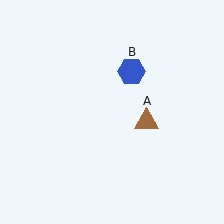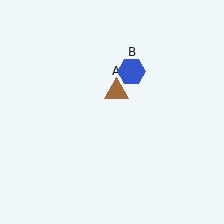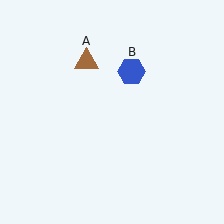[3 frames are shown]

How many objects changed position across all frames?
1 object changed position: brown triangle (object A).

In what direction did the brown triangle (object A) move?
The brown triangle (object A) moved up and to the left.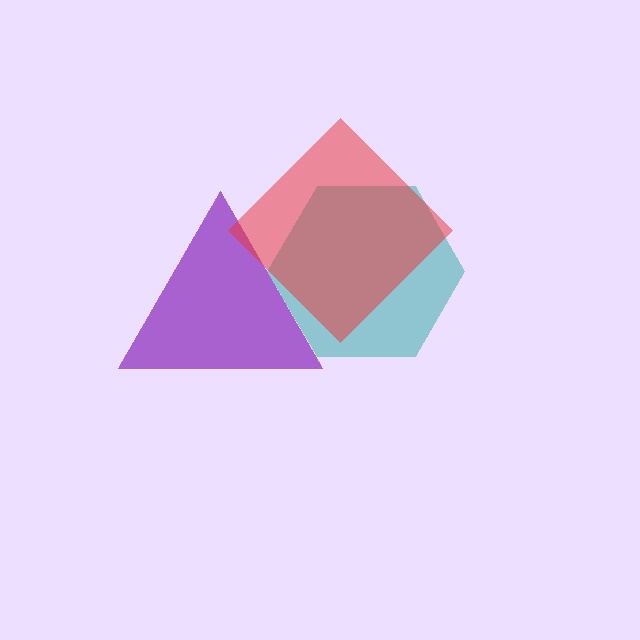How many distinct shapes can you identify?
There are 3 distinct shapes: a teal hexagon, a purple triangle, a red diamond.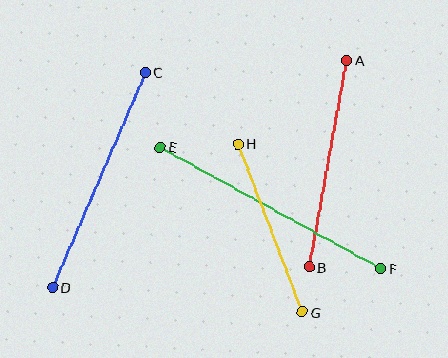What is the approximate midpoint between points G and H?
The midpoint is at approximately (270, 228) pixels.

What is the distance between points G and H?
The distance is approximately 179 pixels.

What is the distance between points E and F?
The distance is approximately 251 pixels.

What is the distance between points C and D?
The distance is approximately 234 pixels.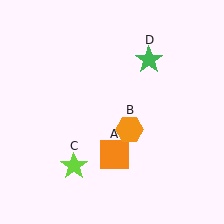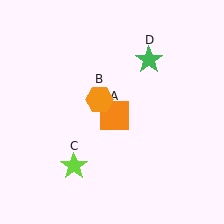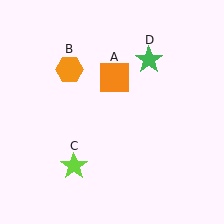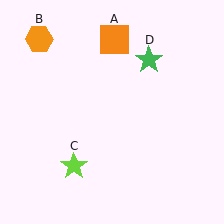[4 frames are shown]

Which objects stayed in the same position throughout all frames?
Lime star (object C) and green star (object D) remained stationary.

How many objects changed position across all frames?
2 objects changed position: orange square (object A), orange hexagon (object B).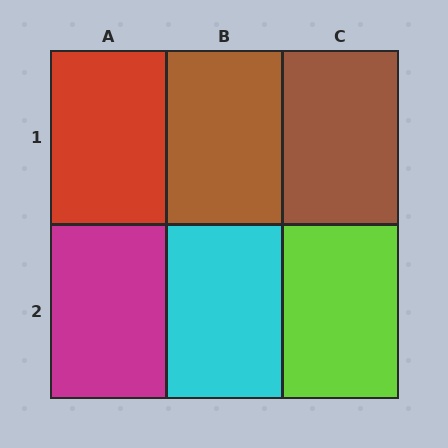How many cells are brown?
2 cells are brown.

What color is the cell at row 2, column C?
Lime.